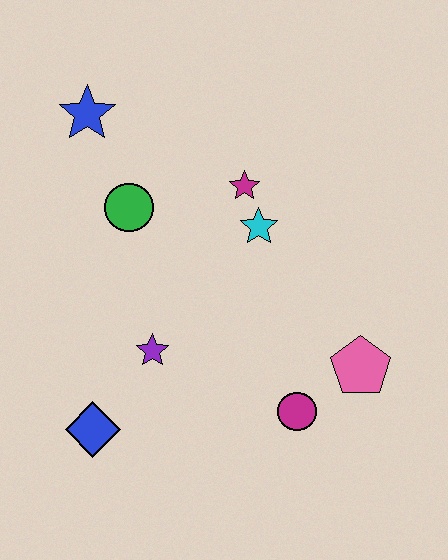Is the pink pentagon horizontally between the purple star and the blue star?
No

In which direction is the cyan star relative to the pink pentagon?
The cyan star is above the pink pentagon.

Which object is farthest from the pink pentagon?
The blue star is farthest from the pink pentagon.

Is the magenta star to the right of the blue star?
Yes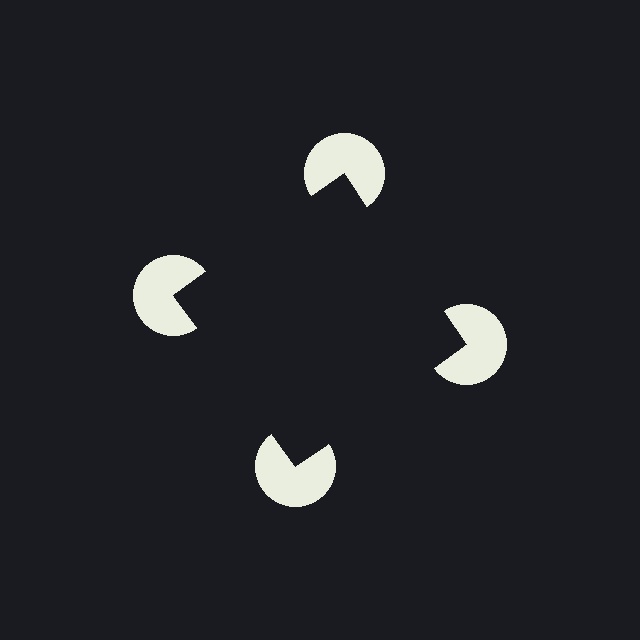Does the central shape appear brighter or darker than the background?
It typically appears slightly darker than the background, even though no actual brightness change is drawn.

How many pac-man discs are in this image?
There are 4 — one at each vertex of the illusory square.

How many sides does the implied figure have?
4 sides.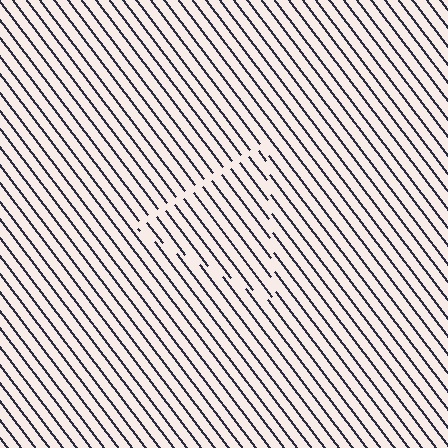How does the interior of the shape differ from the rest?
The interior of the shape contains the same grating, shifted by half a period — the contour is defined by the phase discontinuity where line-ends from the inner and outer gratings abut.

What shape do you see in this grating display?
An illusory triangle. The interior of the shape contains the same grating, shifted by half a period — the contour is defined by the phase discontinuity where line-ends from the inner and outer gratings abut.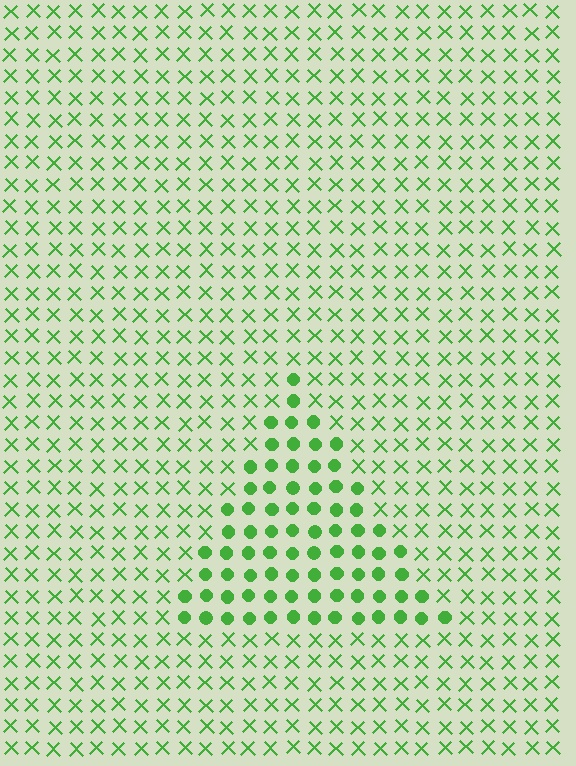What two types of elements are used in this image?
The image uses circles inside the triangle region and X marks outside it.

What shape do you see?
I see a triangle.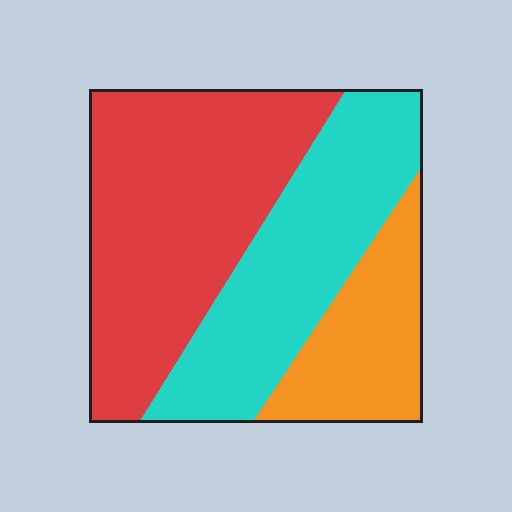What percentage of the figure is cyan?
Cyan covers 34% of the figure.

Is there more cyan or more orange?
Cyan.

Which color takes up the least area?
Orange, at roughly 20%.